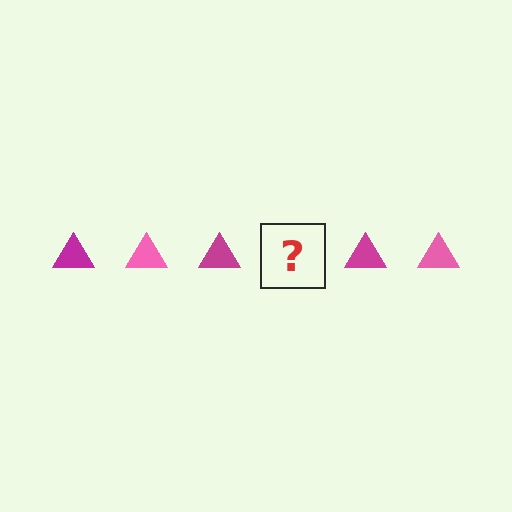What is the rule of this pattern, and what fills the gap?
The rule is that the pattern cycles through magenta, pink triangles. The gap should be filled with a pink triangle.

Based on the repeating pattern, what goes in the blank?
The blank should be a pink triangle.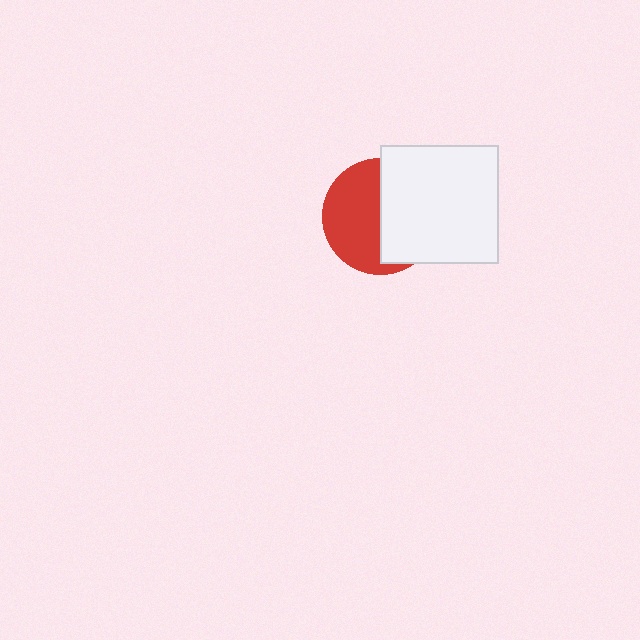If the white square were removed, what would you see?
You would see the complete red circle.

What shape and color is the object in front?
The object in front is a white square.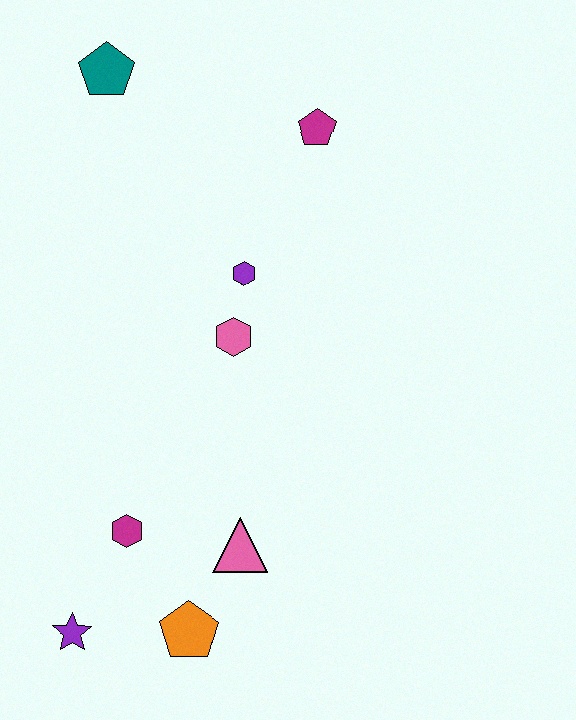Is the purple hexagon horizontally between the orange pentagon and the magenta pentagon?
Yes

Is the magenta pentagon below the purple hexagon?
No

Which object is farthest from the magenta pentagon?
The purple star is farthest from the magenta pentagon.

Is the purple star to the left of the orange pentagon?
Yes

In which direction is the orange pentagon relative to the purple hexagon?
The orange pentagon is below the purple hexagon.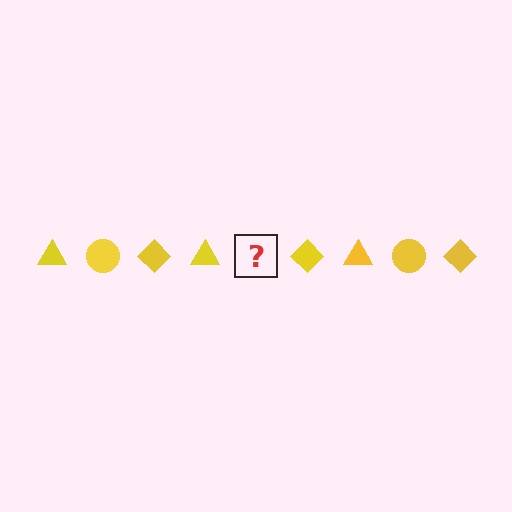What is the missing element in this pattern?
The missing element is a yellow circle.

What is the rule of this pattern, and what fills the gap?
The rule is that the pattern cycles through triangle, circle, diamond shapes in yellow. The gap should be filled with a yellow circle.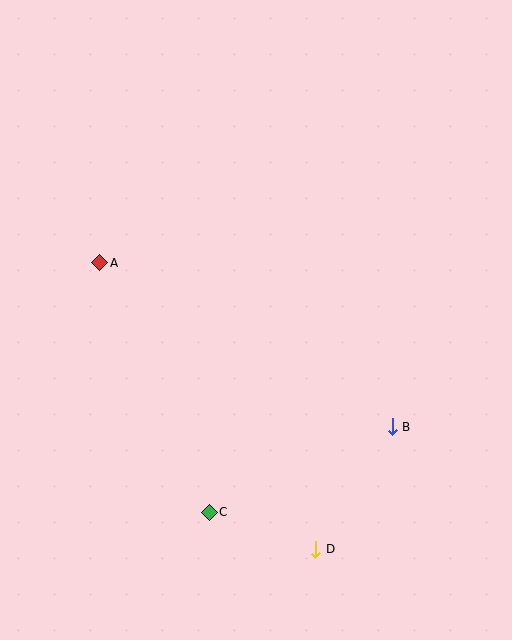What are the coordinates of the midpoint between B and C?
The midpoint between B and C is at (301, 469).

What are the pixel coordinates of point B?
Point B is at (392, 427).